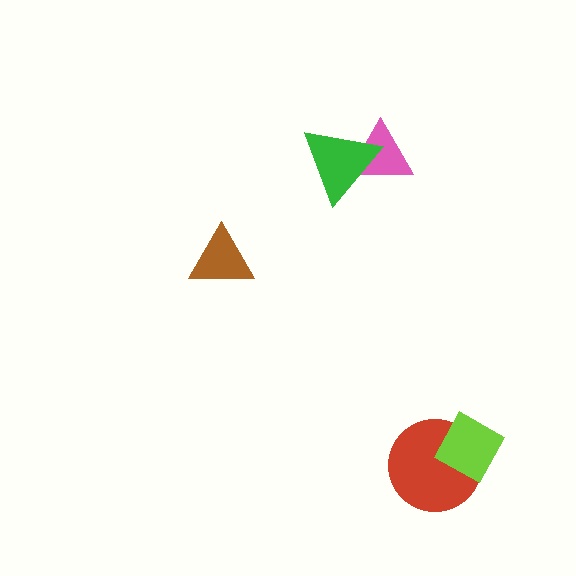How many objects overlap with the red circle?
1 object overlaps with the red circle.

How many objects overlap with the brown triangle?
0 objects overlap with the brown triangle.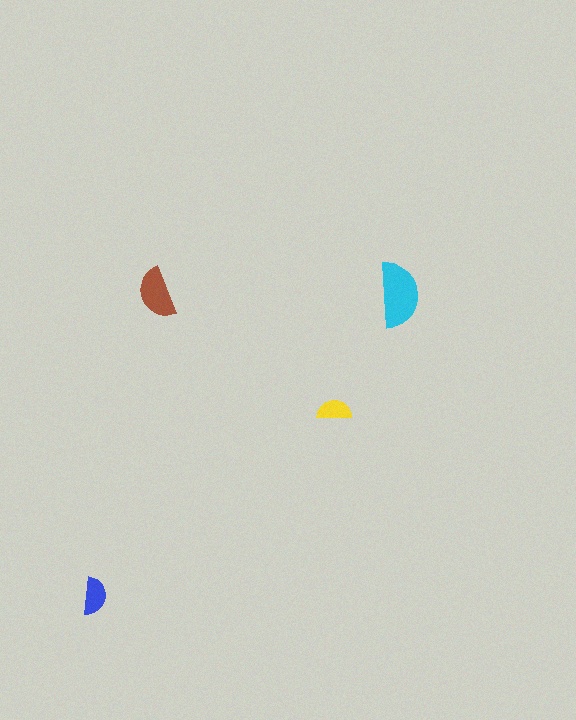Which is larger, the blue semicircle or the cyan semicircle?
The cyan one.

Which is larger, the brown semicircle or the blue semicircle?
The brown one.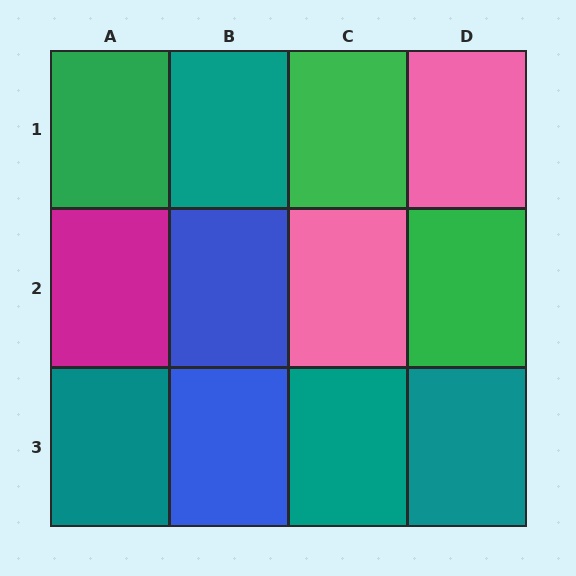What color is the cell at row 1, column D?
Pink.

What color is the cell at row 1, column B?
Teal.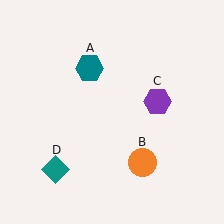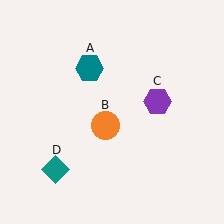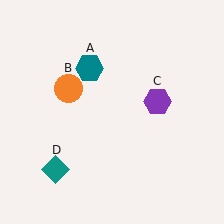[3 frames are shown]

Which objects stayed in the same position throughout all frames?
Teal hexagon (object A) and purple hexagon (object C) and teal diamond (object D) remained stationary.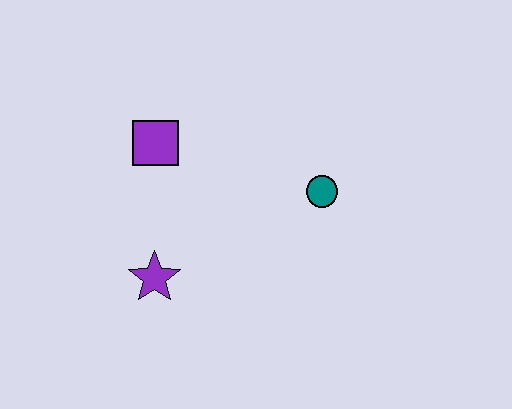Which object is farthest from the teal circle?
The purple star is farthest from the teal circle.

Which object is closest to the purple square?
The purple star is closest to the purple square.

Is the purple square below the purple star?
No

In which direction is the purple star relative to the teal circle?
The purple star is to the left of the teal circle.